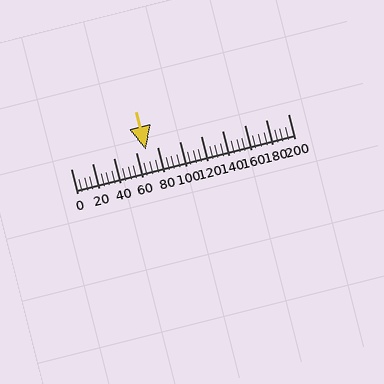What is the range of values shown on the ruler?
The ruler shows values from 0 to 200.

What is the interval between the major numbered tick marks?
The major tick marks are spaced 20 units apart.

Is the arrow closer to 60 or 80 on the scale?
The arrow is closer to 60.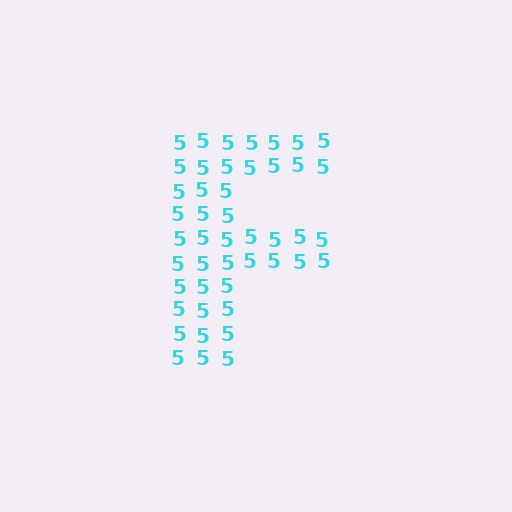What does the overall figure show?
The overall figure shows the letter F.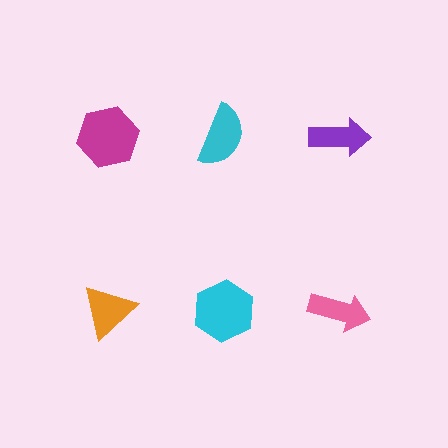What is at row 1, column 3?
A purple arrow.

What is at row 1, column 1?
A magenta hexagon.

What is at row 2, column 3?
A pink arrow.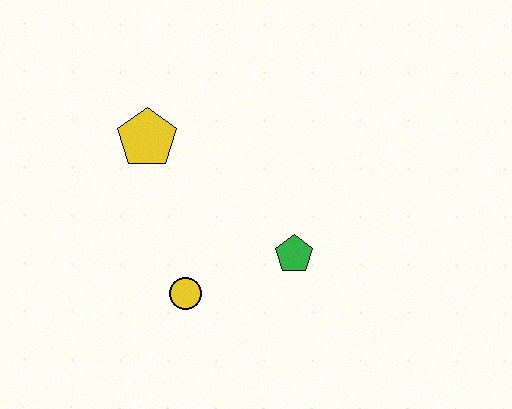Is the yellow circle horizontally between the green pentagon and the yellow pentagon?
Yes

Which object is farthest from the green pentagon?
The yellow pentagon is farthest from the green pentagon.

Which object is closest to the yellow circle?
The green pentagon is closest to the yellow circle.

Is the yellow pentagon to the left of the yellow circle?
Yes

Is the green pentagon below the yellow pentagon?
Yes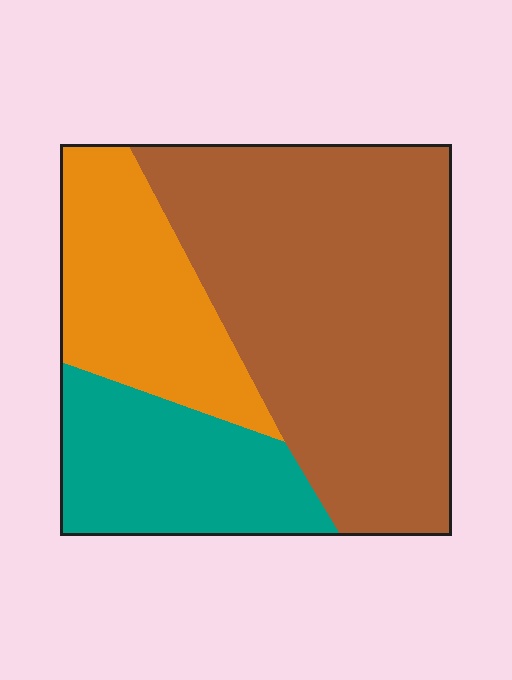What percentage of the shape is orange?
Orange takes up about one quarter (1/4) of the shape.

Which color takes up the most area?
Brown, at roughly 55%.